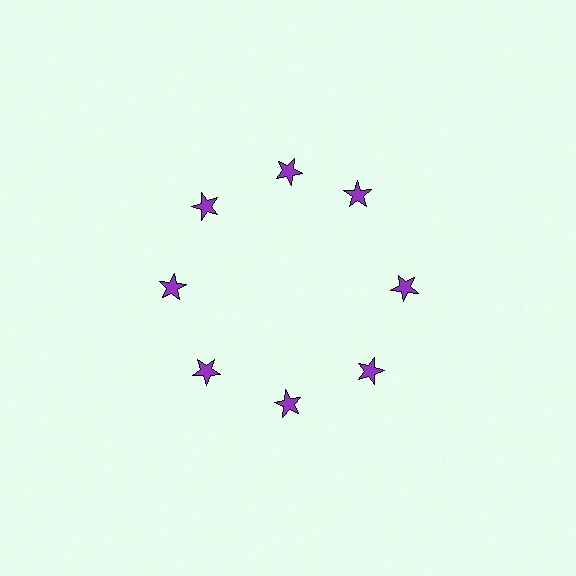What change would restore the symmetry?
The symmetry would be restored by rotating it back into even spacing with its neighbors so that all 8 stars sit at equal angles and equal distance from the center.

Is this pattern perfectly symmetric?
No. The 8 purple stars are arranged in a ring, but one element near the 2 o'clock position is rotated out of alignment along the ring, breaking the 8-fold rotational symmetry.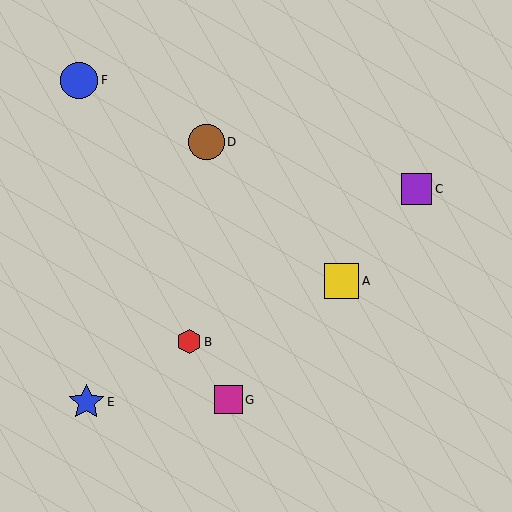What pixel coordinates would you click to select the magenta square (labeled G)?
Click at (228, 400) to select the magenta square G.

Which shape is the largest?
The blue circle (labeled F) is the largest.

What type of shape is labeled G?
Shape G is a magenta square.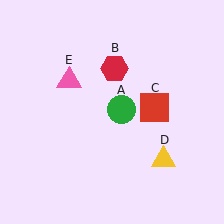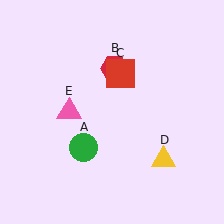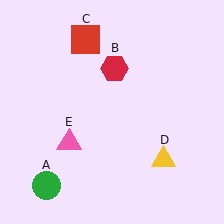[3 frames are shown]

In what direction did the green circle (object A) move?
The green circle (object A) moved down and to the left.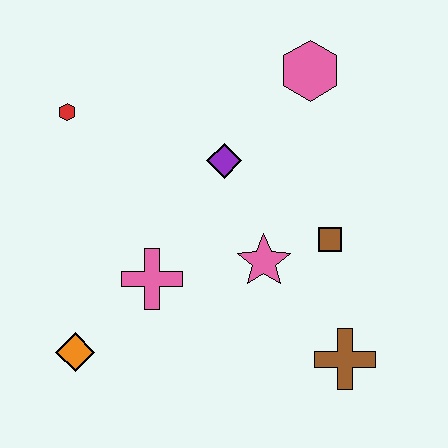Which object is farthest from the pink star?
The red hexagon is farthest from the pink star.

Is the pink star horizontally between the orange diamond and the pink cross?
No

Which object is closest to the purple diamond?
The pink star is closest to the purple diamond.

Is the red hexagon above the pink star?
Yes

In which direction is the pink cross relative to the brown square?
The pink cross is to the left of the brown square.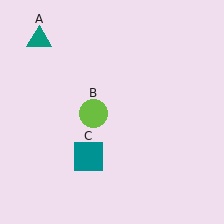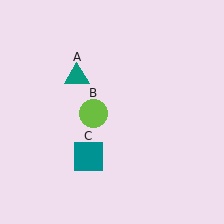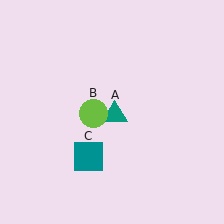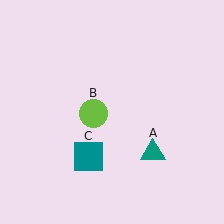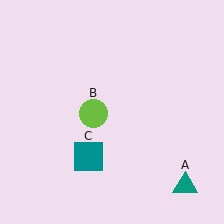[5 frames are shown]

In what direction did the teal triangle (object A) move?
The teal triangle (object A) moved down and to the right.